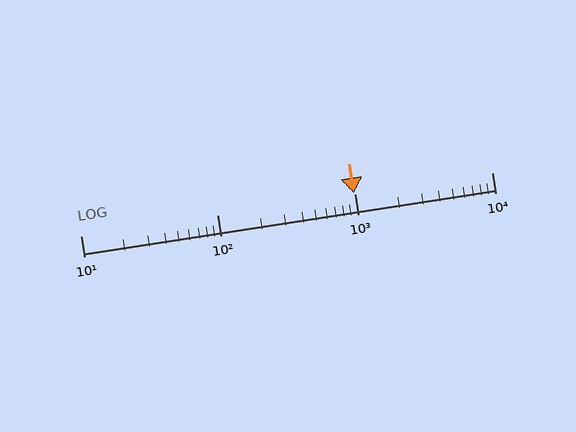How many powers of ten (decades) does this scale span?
The scale spans 3 decades, from 10 to 10000.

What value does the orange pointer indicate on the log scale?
The pointer indicates approximately 980.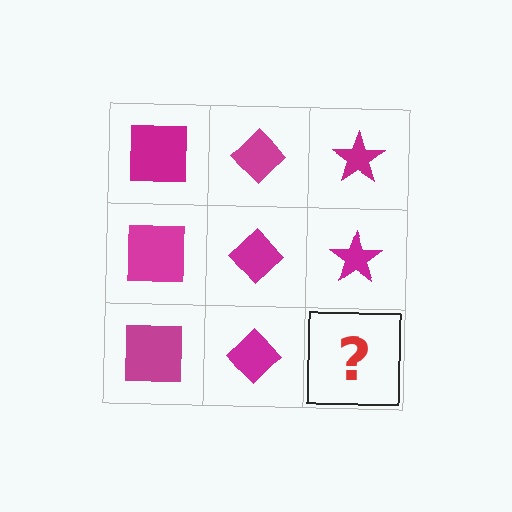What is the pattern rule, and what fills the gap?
The rule is that each column has a consistent shape. The gap should be filled with a magenta star.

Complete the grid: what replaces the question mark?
The question mark should be replaced with a magenta star.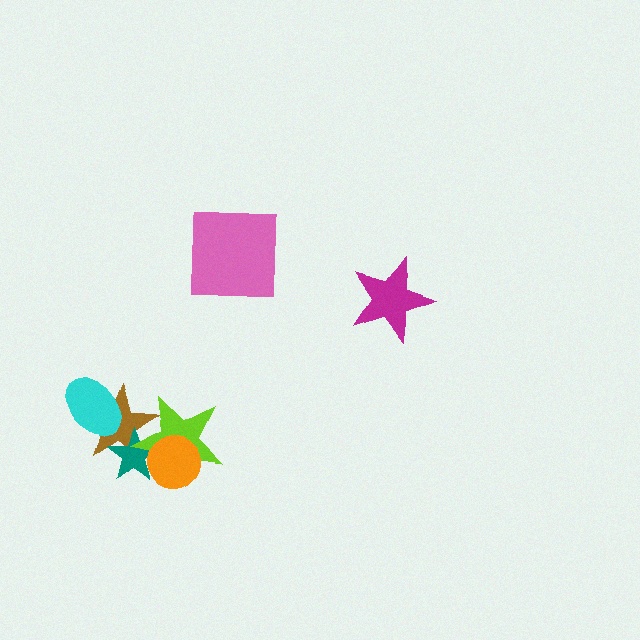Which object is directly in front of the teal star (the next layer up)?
The lime star is directly in front of the teal star.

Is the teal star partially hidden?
Yes, it is partially covered by another shape.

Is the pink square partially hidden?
No, no other shape covers it.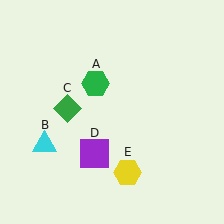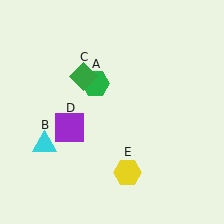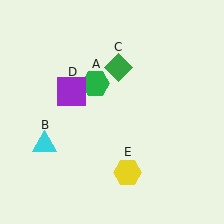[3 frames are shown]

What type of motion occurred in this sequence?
The green diamond (object C), purple square (object D) rotated clockwise around the center of the scene.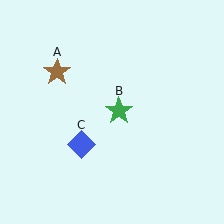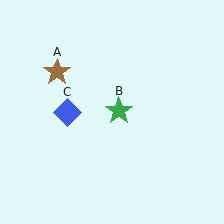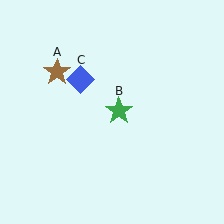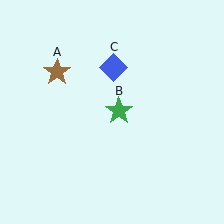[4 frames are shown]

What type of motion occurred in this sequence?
The blue diamond (object C) rotated clockwise around the center of the scene.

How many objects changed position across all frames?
1 object changed position: blue diamond (object C).